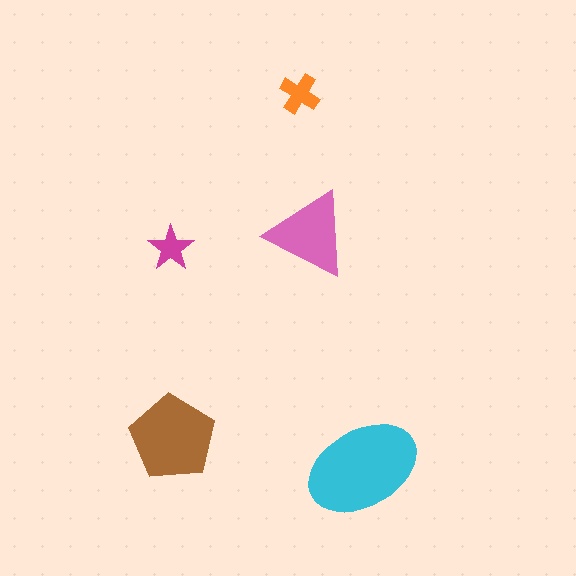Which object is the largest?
The cyan ellipse.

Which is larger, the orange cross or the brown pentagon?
The brown pentagon.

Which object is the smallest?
The magenta star.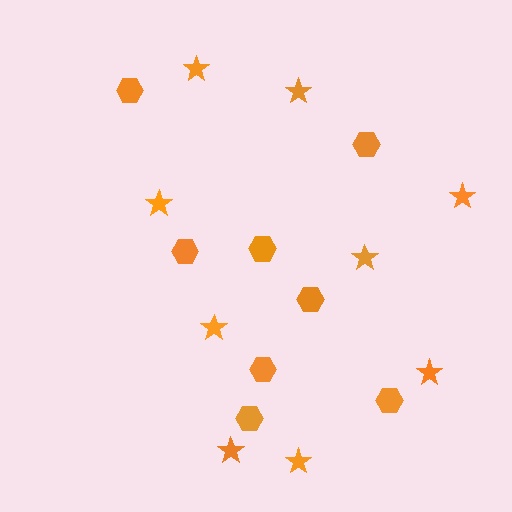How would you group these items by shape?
There are 2 groups: one group of hexagons (8) and one group of stars (9).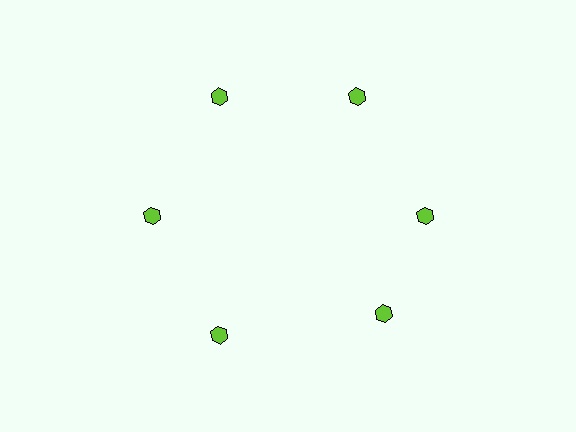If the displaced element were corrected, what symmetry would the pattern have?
It would have 6-fold rotational symmetry — the pattern would map onto itself every 60 degrees.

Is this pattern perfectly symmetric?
No. The 6 lime hexagons are arranged in a ring, but one element near the 5 o'clock position is rotated out of alignment along the ring, breaking the 6-fold rotational symmetry.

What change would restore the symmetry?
The symmetry would be restored by rotating it back into even spacing with its neighbors so that all 6 hexagons sit at equal angles and equal distance from the center.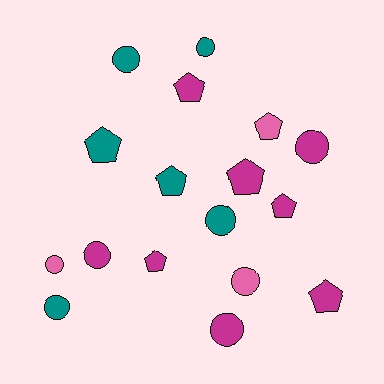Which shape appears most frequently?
Circle, with 9 objects.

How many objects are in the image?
There are 17 objects.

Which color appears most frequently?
Magenta, with 8 objects.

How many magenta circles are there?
There are 3 magenta circles.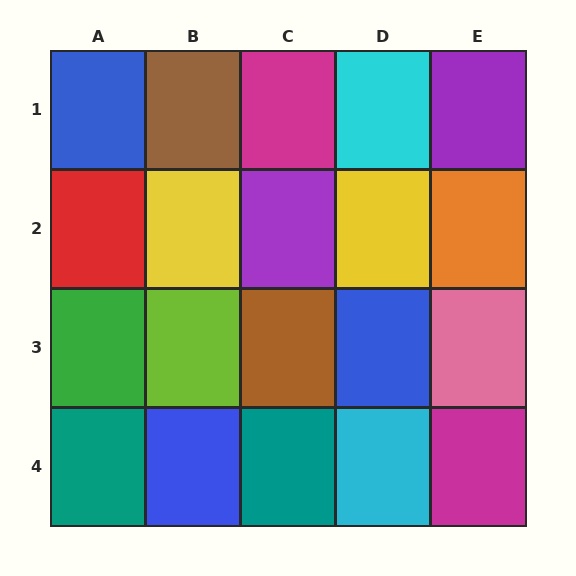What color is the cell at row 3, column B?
Lime.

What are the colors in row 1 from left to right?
Blue, brown, magenta, cyan, purple.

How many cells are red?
1 cell is red.